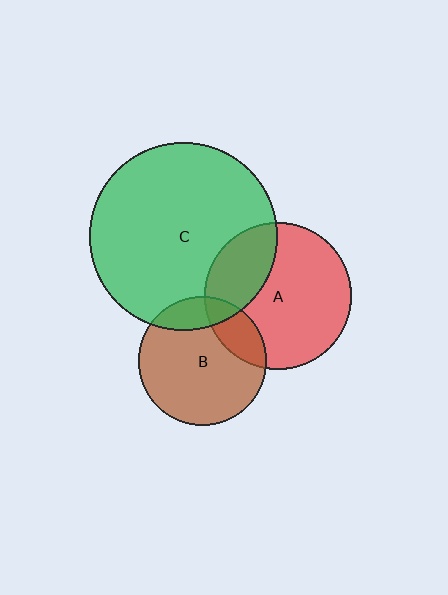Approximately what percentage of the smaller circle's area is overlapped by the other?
Approximately 20%.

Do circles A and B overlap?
Yes.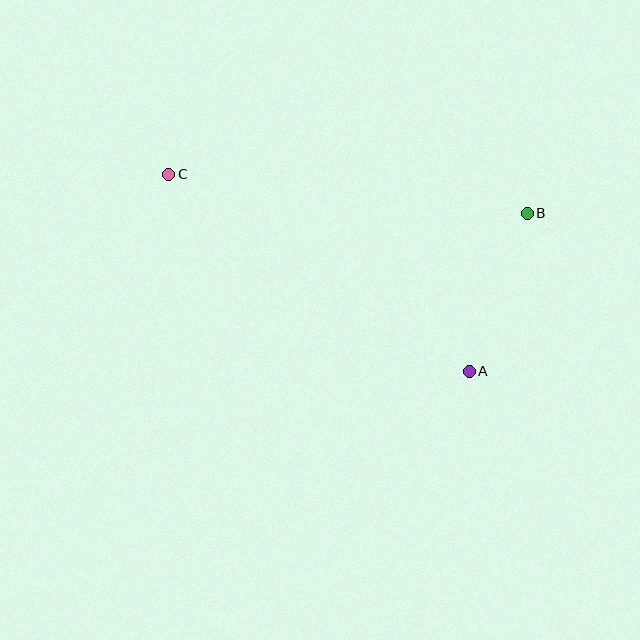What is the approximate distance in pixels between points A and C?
The distance between A and C is approximately 359 pixels.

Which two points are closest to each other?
Points A and B are closest to each other.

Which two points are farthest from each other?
Points B and C are farthest from each other.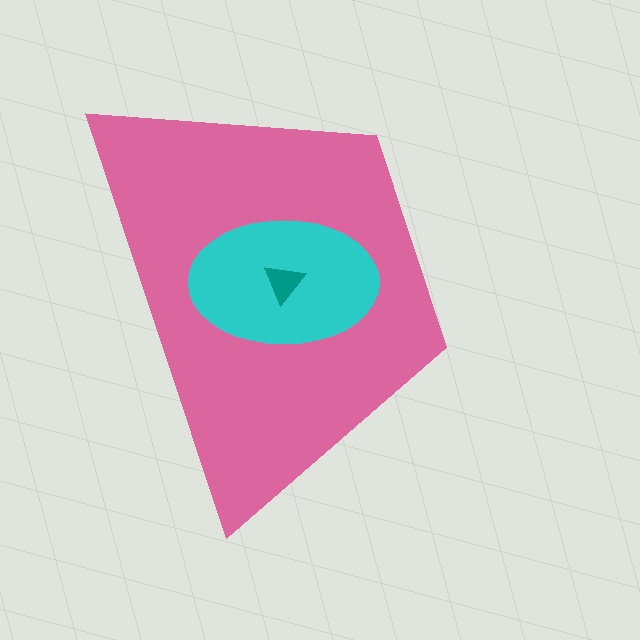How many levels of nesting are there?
3.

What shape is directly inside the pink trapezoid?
The cyan ellipse.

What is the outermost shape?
The pink trapezoid.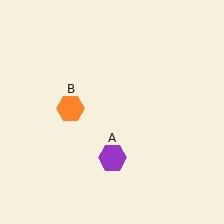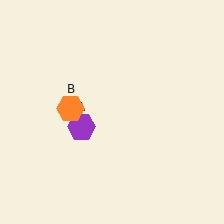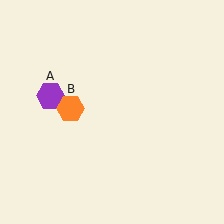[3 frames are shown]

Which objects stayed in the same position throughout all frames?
Orange hexagon (object B) remained stationary.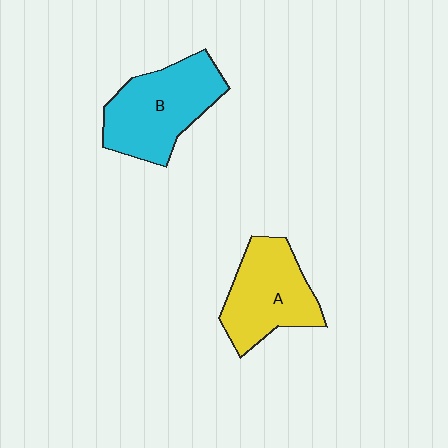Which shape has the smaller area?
Shape A (yellow).